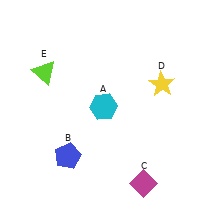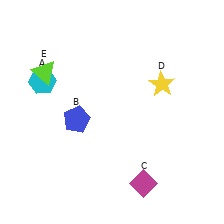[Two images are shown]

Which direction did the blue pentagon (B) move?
The blue pentagon (B) moved up.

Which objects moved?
The objects that moved are: the cyan hexagon (A), the blue pentagon (B).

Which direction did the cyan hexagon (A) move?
The cyan hexagon (A) moved left.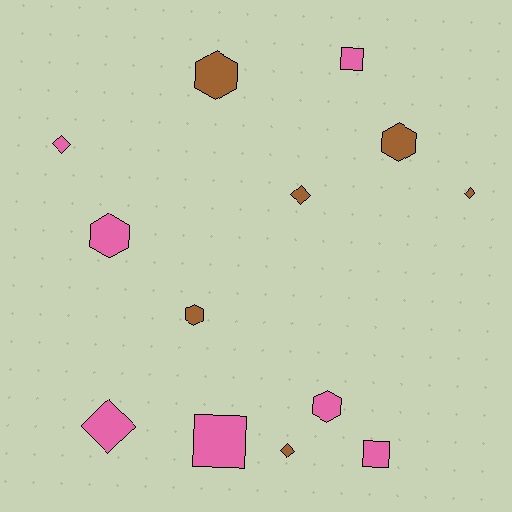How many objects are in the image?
There are 13 objects.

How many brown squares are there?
There are no brown squares.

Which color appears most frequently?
Pink, with 7 objects.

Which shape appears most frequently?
Hexagon, with 5 objects.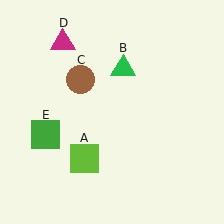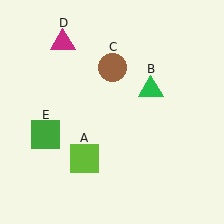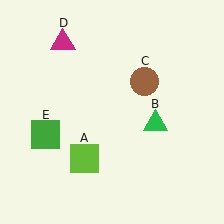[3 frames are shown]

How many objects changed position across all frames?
2 objects changed position: green triangle (object B), brown circle (object C).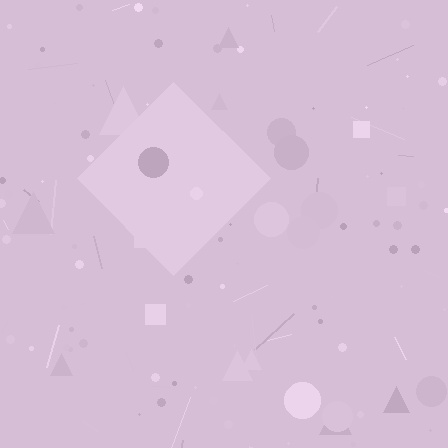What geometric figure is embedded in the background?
A diamond is embedded in the background.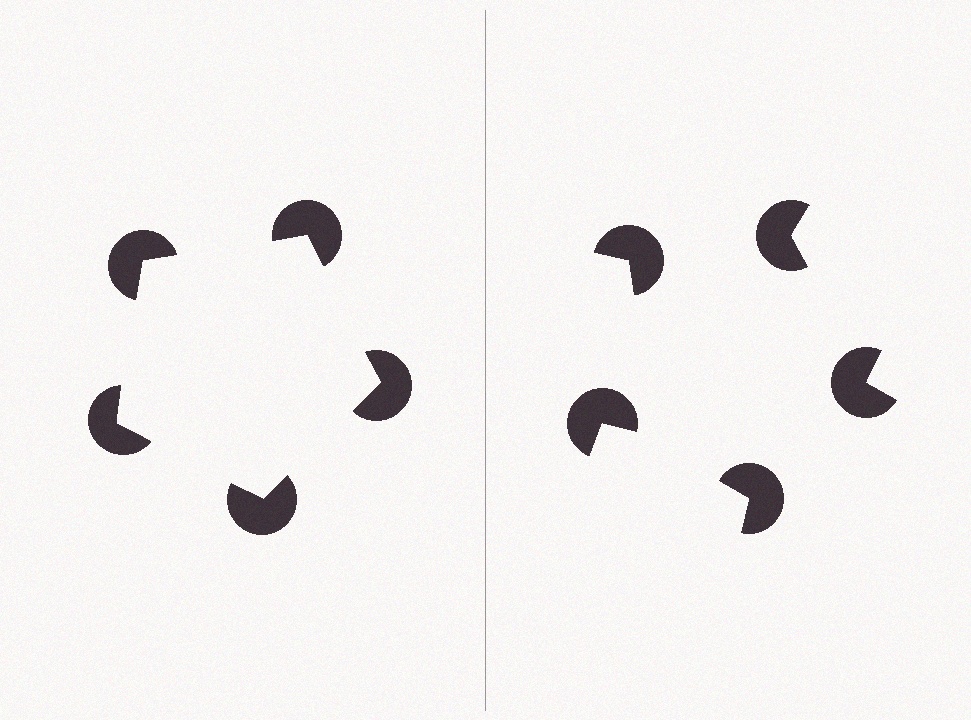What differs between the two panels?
The pac-man discs are positioned identically on both sides; only the wedge orientations differ. On the left they align to a pentagon; on the right they are misaligned.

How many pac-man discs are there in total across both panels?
10 — 5 on each side.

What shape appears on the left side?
An illusory pentagon.